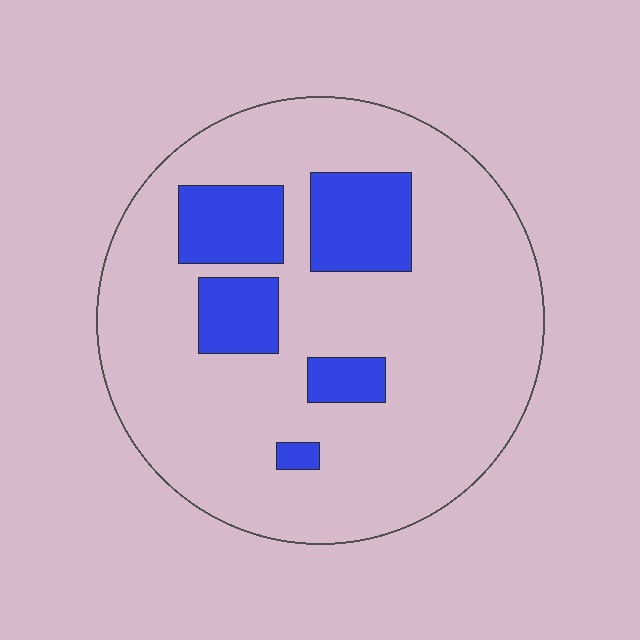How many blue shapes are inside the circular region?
5.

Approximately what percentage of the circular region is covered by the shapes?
Approximately 20%.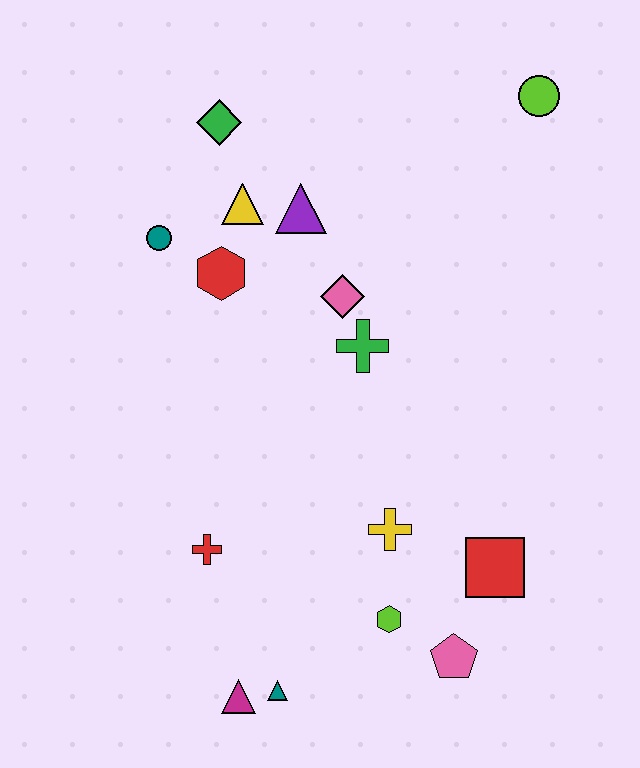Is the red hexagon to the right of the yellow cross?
No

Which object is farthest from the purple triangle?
The magenta triangle is farthest from the purple triangle.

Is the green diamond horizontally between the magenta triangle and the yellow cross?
No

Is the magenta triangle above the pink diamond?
No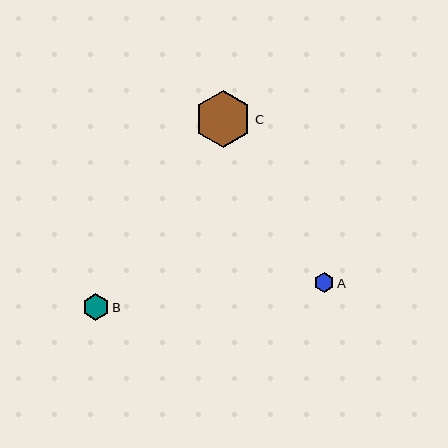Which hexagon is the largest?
Hexagon C is the largest with a size of approximately 57 pixels.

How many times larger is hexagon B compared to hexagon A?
Hexagon B is approximately 1.3 times the size of hexagon A.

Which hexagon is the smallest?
Hexagon A is the smallest with a size of approximately 20 pixels.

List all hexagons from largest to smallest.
From largest to smallest: C, B, A.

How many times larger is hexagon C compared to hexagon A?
Hexagon C is approximately 2.8 times the size of hexagon A.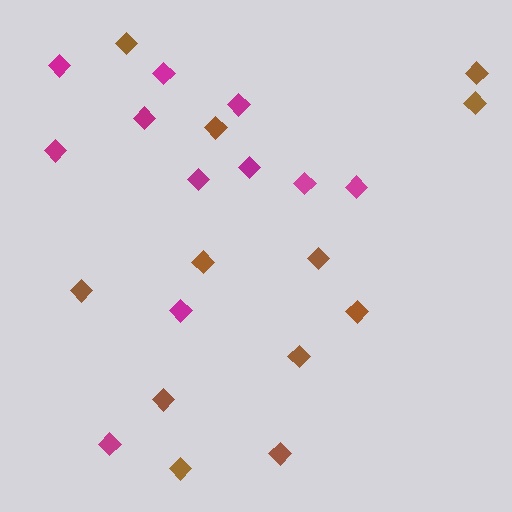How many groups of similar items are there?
There are 2 groups: one group of magenta diamonds (11) and one group of brown diamonds (12).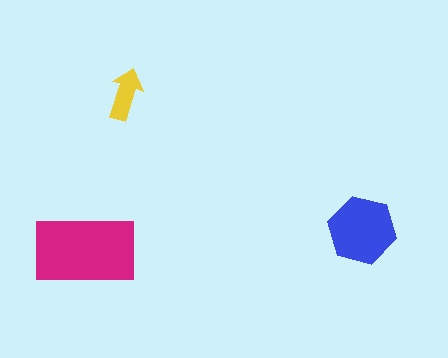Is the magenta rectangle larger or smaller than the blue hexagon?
Larger.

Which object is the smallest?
The yellow arrow.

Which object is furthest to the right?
The blue hexagon is rightmost.